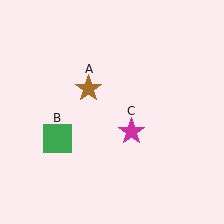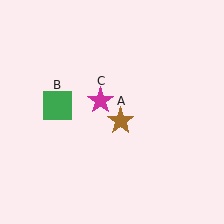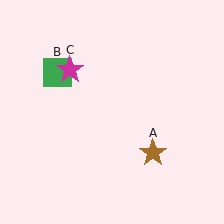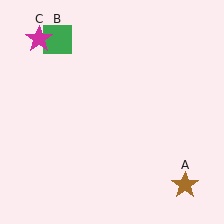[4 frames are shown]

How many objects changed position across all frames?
3 objects changed position: brown star (object A), green square (object B), magenta star (object C).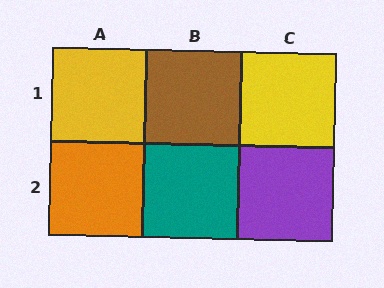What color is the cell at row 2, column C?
Purple.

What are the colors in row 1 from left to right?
Yellow, brown, yellow.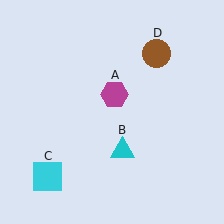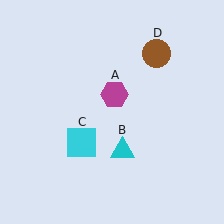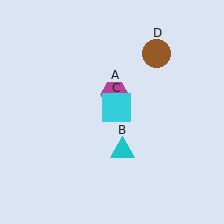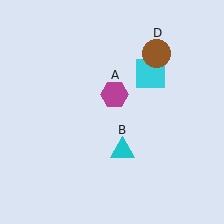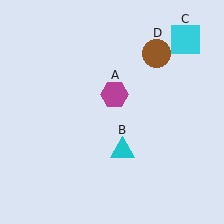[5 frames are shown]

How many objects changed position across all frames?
1 object changed position: cyan square (object C).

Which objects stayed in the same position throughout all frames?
Magenta hexagon (object A) and cyan triangle (object B) and brown circle (object D) remained stationary.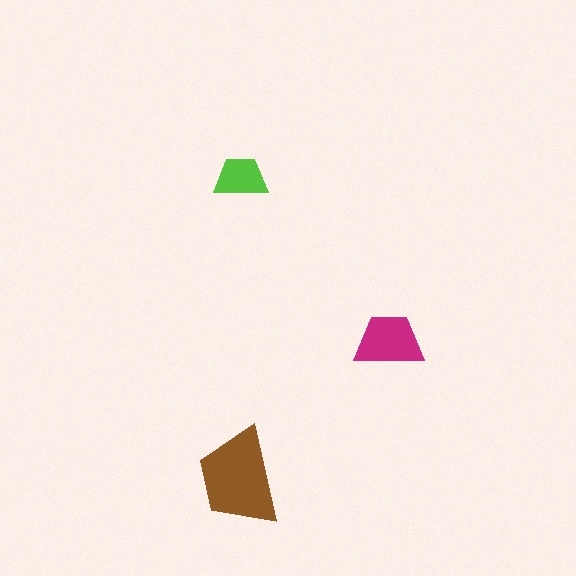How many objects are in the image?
There are 3 objects in the image.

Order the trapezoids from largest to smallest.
the brown one, the magenta one, the lime one.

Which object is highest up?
The lime trapezoid is topmost.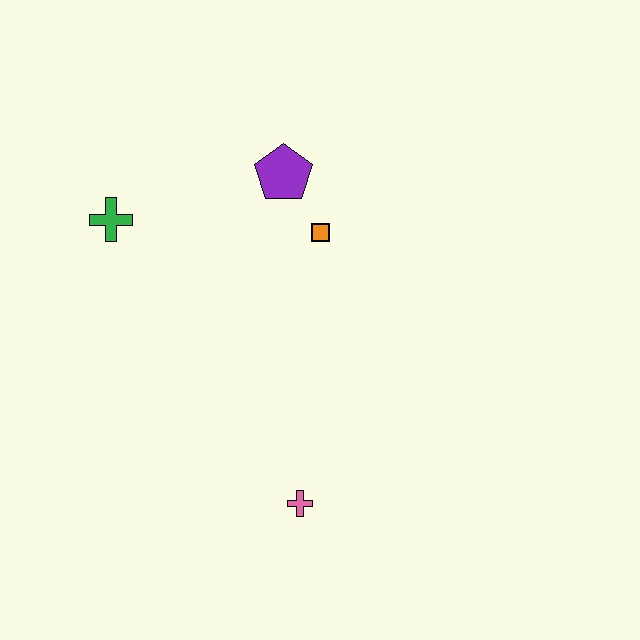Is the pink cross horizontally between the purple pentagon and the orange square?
Yes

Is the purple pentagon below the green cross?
No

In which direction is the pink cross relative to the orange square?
The pink cross is below the orange square.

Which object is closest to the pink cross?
The orange square is closest to the pink cross.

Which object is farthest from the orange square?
The pink cross is farthest from the orange square.